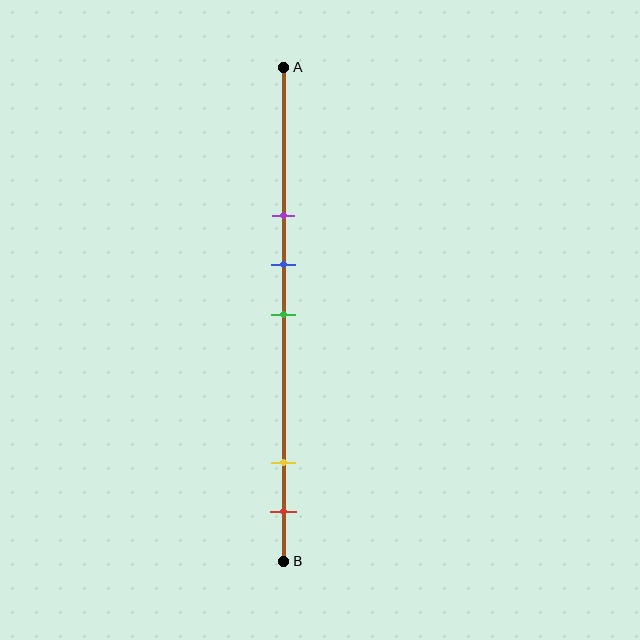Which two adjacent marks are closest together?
The blue and green marks are the closest adjacent pair.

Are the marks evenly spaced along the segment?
No, the marks are not evenly spaced.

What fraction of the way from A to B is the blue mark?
The blue mark is approximately 40% (0.4) of the way from A to B.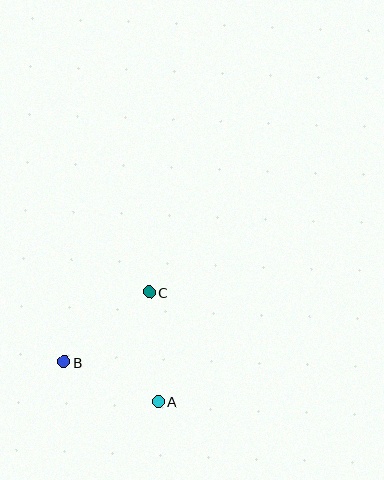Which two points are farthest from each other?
Points B and C are farthest from each other.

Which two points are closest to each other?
Points A and B are closest to each other.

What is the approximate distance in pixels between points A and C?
The distance between A and C is approximately 110 pixels.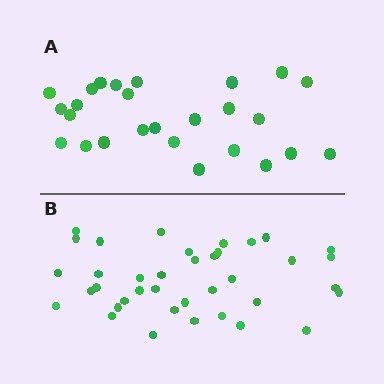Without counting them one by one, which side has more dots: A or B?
Region B (the bottom region) has more dots.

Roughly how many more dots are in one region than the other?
Region B has roughly 12 or so more dots than region A.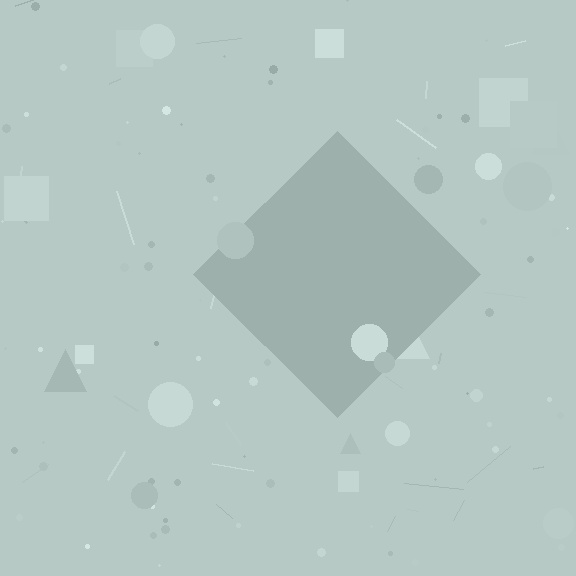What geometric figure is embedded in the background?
A diamond is embedded in the background.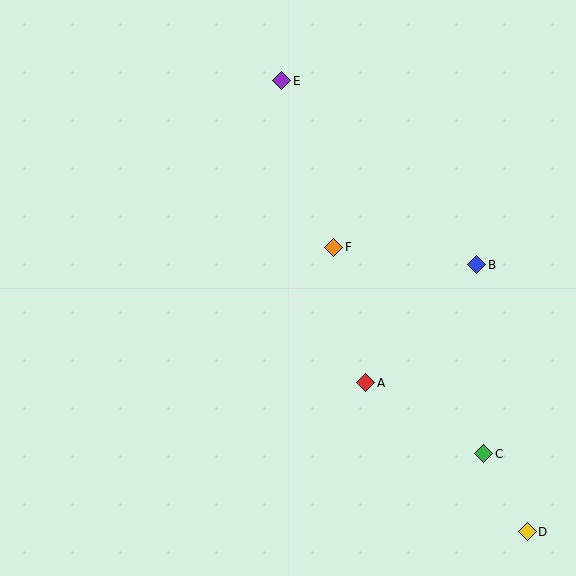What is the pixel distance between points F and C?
The distance between F and C is 255 pixels.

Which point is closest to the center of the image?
Point F at (334, 247) is closest to the center.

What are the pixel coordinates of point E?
Point E is at (282, 81).